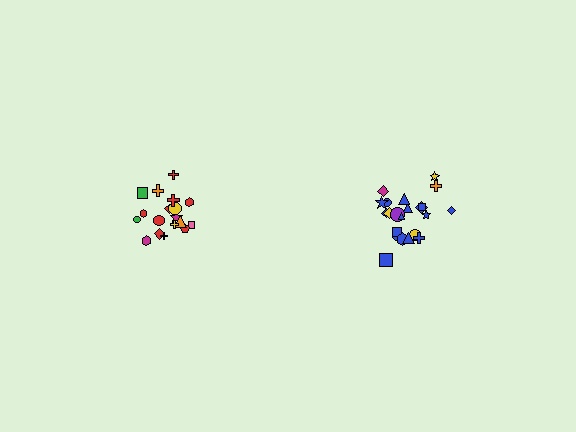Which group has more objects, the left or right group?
The right group.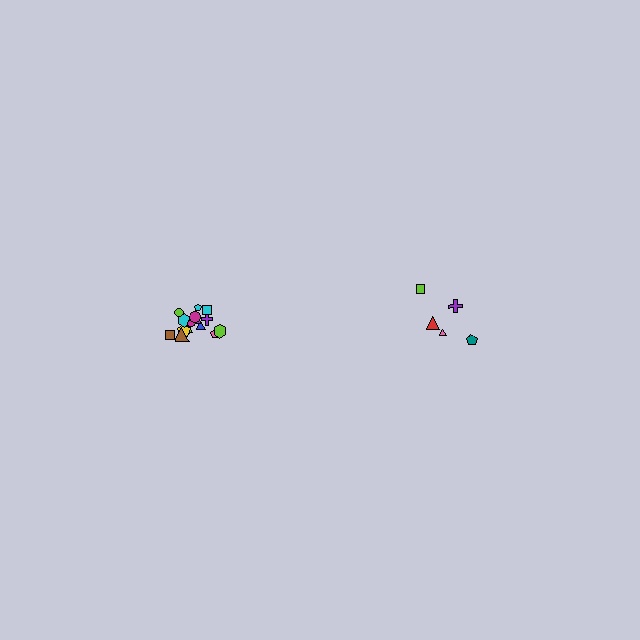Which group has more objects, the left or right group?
The left group.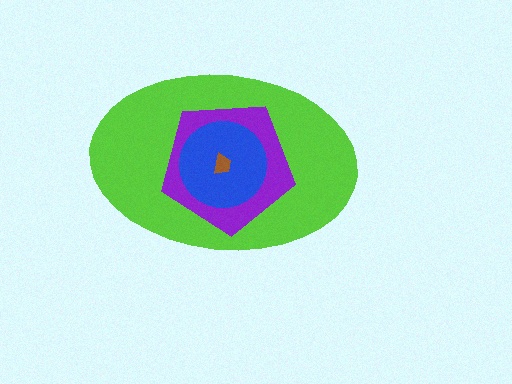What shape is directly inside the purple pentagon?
The blue circle.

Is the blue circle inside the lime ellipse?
Yes.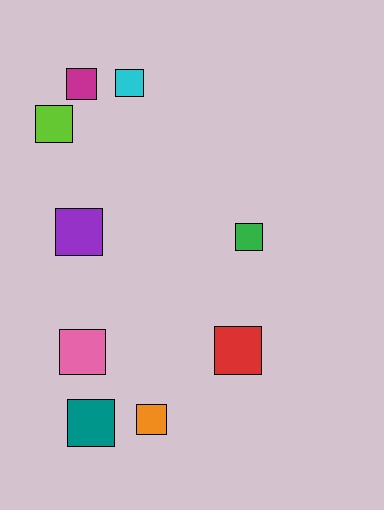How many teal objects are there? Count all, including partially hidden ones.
There is 1 teal object.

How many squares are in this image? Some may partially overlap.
There are 9 squares.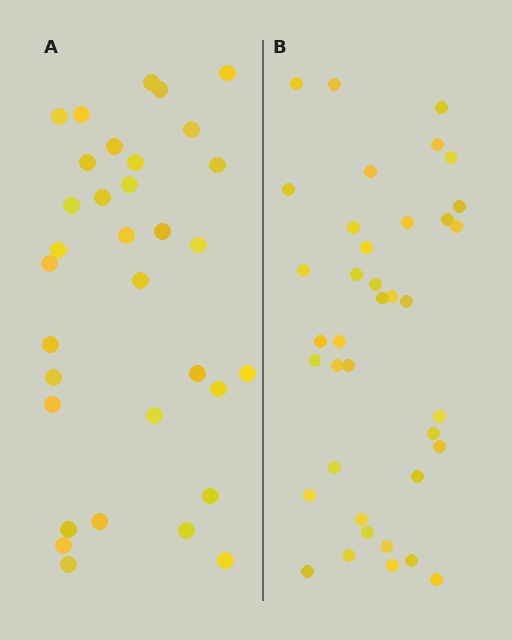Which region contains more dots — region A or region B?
Region B (the right region) has more dots.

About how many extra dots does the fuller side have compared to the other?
Region B has about 5 more dots than region A.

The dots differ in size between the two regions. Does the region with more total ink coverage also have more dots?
No. Region A has more total ink coverage because its dots are larger, but region B actually contains more individual dots. Total area can be misleading — the number of items is what matters here.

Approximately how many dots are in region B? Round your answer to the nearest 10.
About 40 dots. (The exact count is 38, which rounds to 40.)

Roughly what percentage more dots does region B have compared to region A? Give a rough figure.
About 15% more.